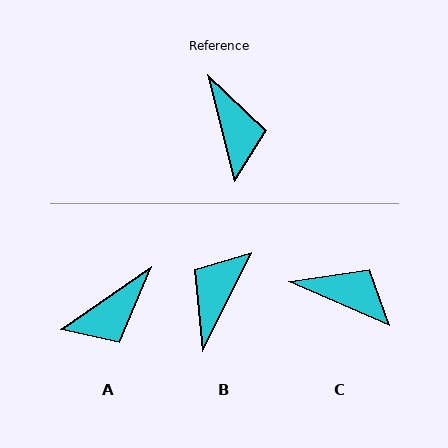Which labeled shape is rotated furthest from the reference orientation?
B, about 139 degrees away.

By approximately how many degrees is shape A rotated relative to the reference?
Approximately 70 degrees clockwise.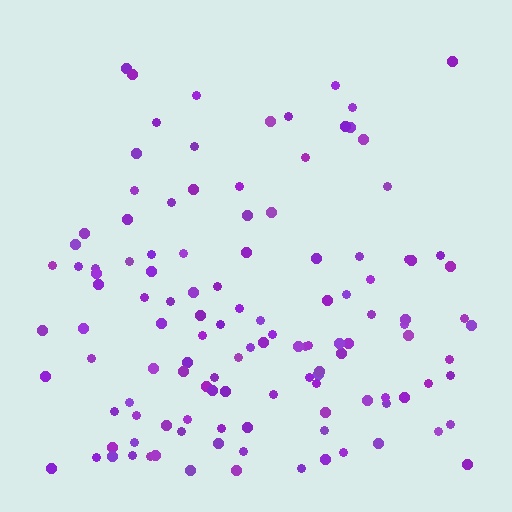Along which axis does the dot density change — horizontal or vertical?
Vertical.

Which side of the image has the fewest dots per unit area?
The top.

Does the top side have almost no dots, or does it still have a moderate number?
Still a moderate number, just noticeably fewer than the bottom.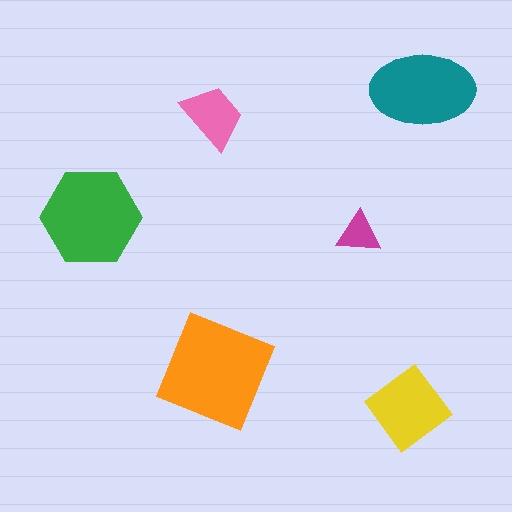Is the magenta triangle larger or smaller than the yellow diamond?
Smaller.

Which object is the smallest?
The magenta triangle.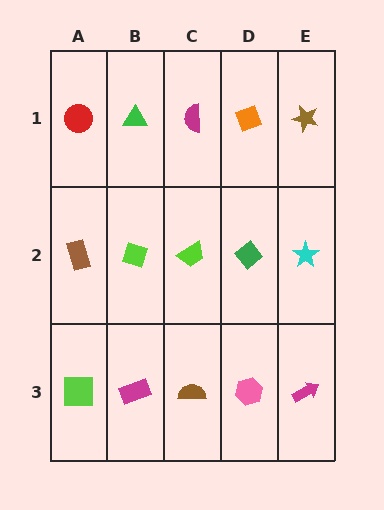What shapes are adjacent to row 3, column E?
A cyan star (row 2, column E), a pink hexagon (row 3, column D).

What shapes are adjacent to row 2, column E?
A brown star (row 1, column E), a magenta arrow (row 3, column E), a green diamond (row 2, column D).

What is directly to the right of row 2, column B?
A lime trapezoid.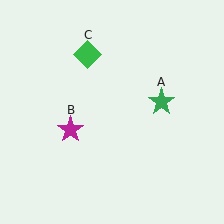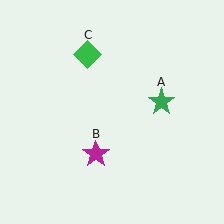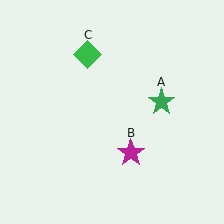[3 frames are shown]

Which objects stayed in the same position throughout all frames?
Green star (object A) and green diamond (object C) remained stationary.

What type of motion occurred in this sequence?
The magenta star (object B) rotated counterclockwise around the center of the scene.